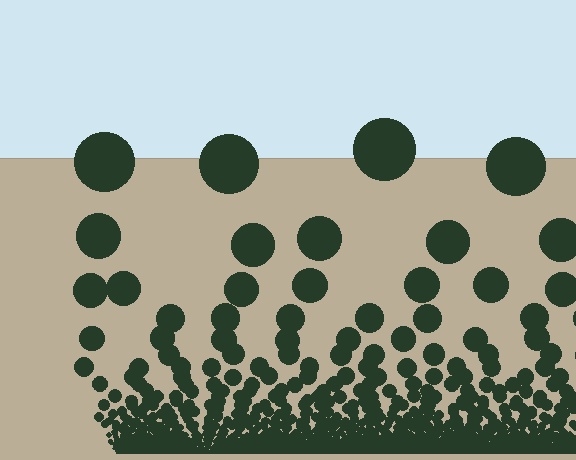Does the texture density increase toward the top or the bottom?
Density increases toward the bottom.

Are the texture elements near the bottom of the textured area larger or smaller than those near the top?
Smaller. The gradient is inverted — elements near the bottom are smaller and denser.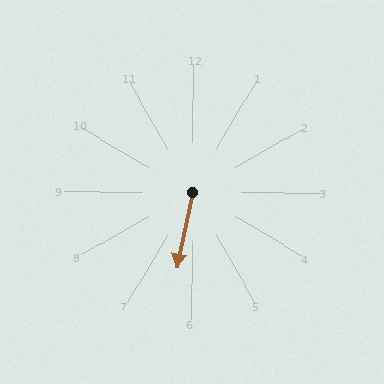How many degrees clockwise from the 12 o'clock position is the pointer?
Approximately 192 degrees.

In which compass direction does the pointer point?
South.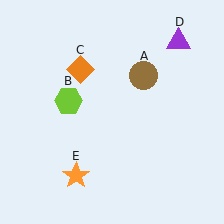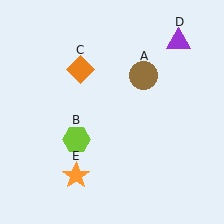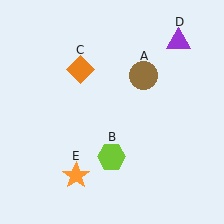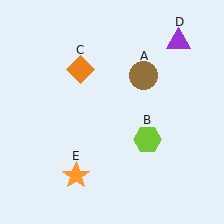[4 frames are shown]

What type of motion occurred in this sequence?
The lime hexagon (object B) rotated counterclockwise around the center of the scene.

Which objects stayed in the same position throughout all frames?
Brown circle (object A) and orange diamond (object C) and purple triangle (object D) and orange star (object E) remained stationary.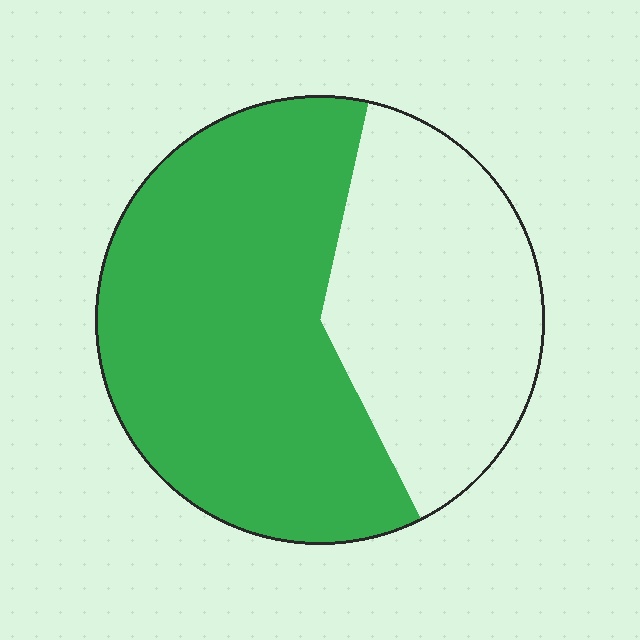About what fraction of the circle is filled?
About three fifths (3/5).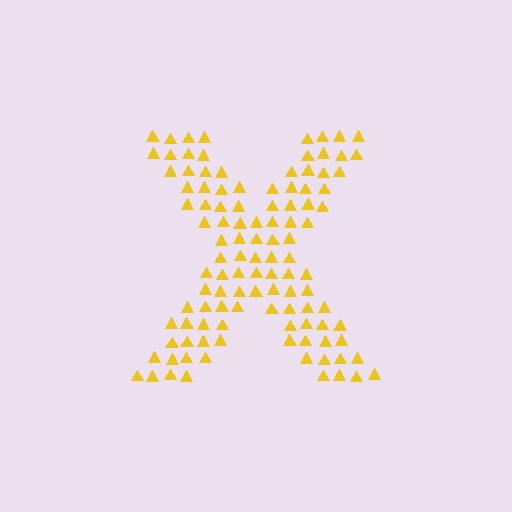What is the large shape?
The large shape is the letter X.